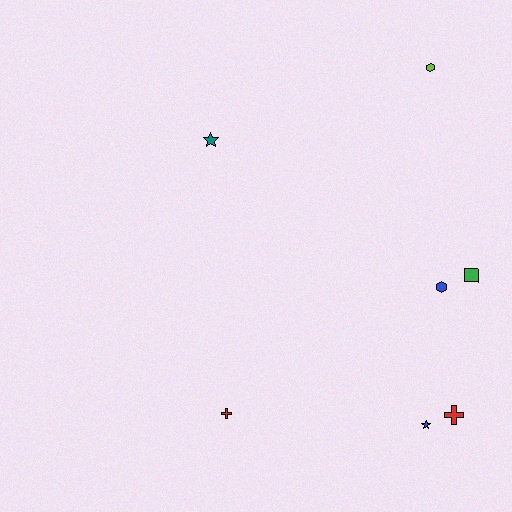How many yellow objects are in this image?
There are no yellow objects.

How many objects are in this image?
There are 7 objects.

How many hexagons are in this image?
There are 2 hexagons.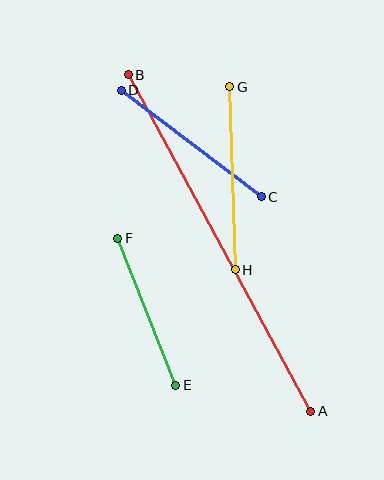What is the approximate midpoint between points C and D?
The midpoint is at approximately (191, 144) pixels.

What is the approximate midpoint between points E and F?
The midpoint is at approximately (147, 312) pixels.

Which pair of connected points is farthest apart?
Points A and B are farthest apart.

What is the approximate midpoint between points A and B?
The midpoint is at approximately (219, 243) pixels.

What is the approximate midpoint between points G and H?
The midpoint is at approximately (232, 178) pixels.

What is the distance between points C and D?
The distance is approximately 175 pixels.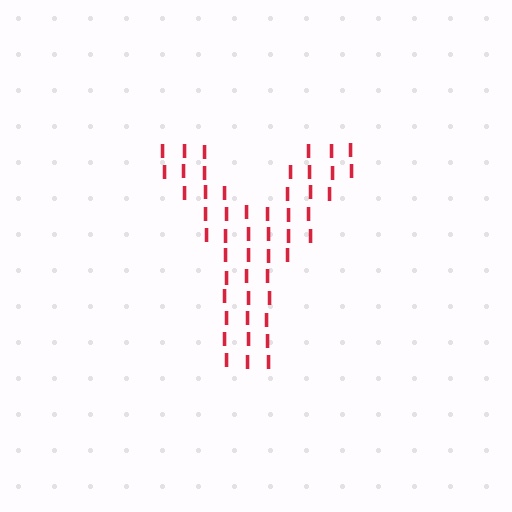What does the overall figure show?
The overall figure shows the letter Y.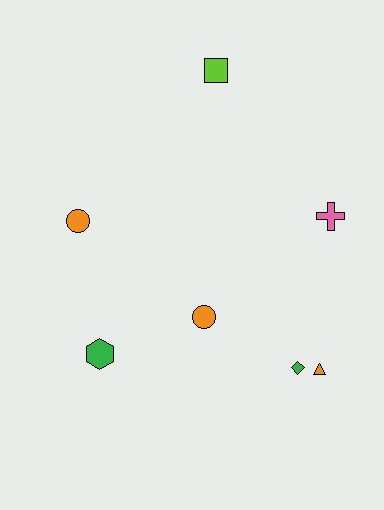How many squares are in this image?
There is 1 square.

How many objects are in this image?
There are 7 objects.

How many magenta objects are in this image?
There are no magenta objects.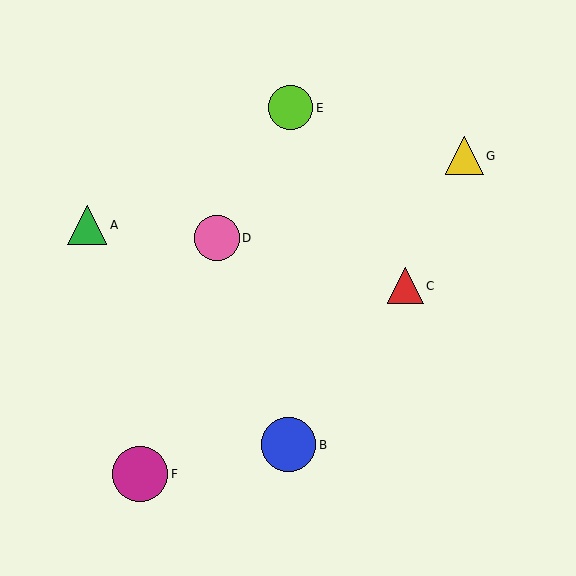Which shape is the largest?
The magenta circle (labeled F) is the largest.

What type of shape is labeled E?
Shape E is a lime circle.